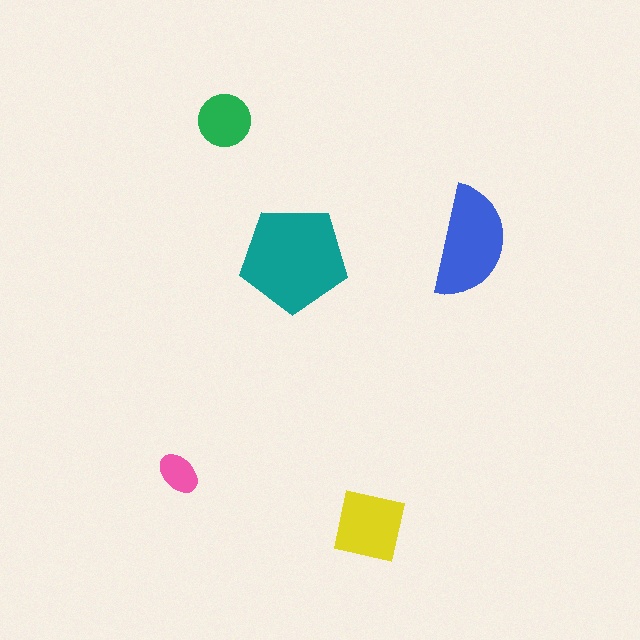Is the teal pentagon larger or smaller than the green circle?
Larger.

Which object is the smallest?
The pink ellipse.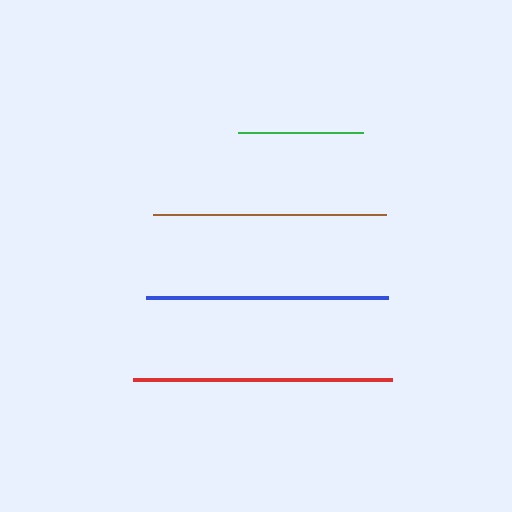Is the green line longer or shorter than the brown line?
The brown line is longer than the green line.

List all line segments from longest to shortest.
From longest to shortest: red, blue, brown, green.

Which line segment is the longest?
The red line is the longest at approximately 259 pixels.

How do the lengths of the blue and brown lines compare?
The blue and brown lines are approximately the same length.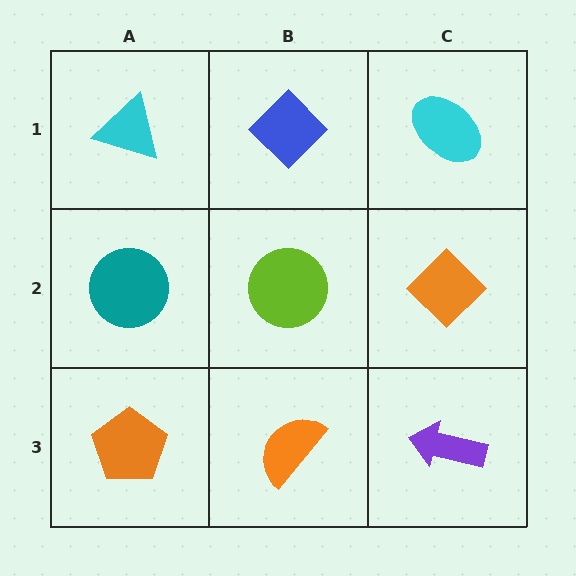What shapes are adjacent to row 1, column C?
An orange diamond (row 2, column C), a blue diamond (row 1, column B).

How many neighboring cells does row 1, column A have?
2.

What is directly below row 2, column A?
An orange pentagon.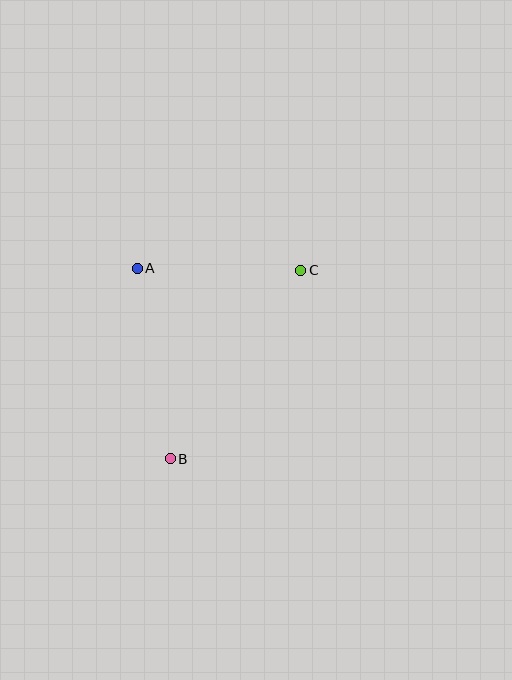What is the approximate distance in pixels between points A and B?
The distance between A and B is approximately 193 pixels.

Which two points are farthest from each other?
Points B and C are farthest from each other.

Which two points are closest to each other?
Points A and C are closest to each other.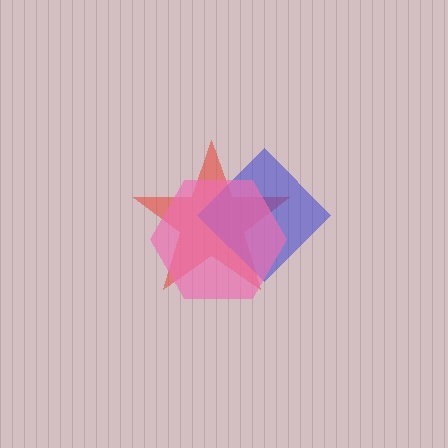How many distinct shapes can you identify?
There are 3 distinct shapes: a red star, a blue diamond, a pink hexagon.